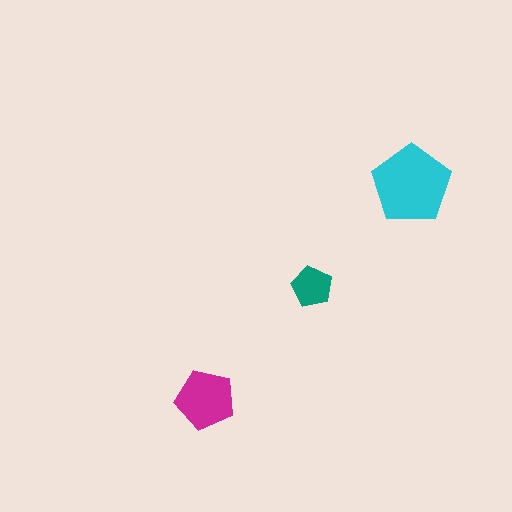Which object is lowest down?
The magenta pentagon is bottommost.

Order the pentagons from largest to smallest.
the cyan one, the magenta one, the teal one.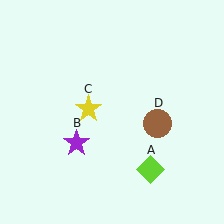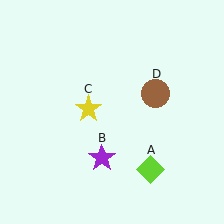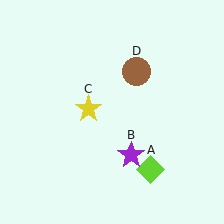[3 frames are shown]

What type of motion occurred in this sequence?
The purple star (object B), brown circle (object D) rotated counterclockwise around the center of the scene.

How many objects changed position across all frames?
2 objects changed position: purple star (object B), brown circle (object D).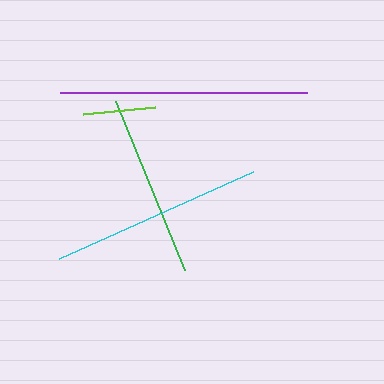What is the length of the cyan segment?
The cyan segment is approximately 212 pixels long.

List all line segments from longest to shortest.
From longest to shortest: purple, cyan, green, lime.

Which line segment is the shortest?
The lime line is the shortest at approximately 73 pixels.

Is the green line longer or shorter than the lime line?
The green line is longer than the lime line.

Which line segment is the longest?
The purple line is the longest at approximately 247 pixels.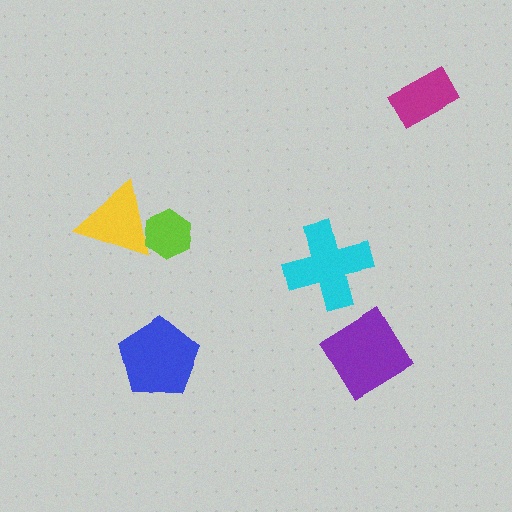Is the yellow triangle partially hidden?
Yes, it is partially covered by another shape.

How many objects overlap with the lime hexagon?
1 object overlaps with the lime hexagon.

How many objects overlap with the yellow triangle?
1 object overlaps with the yellow triangle.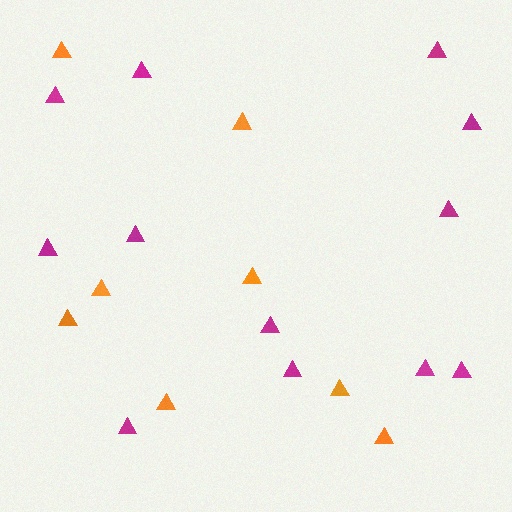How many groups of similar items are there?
There are 2 groups: one group of magenta triangles (12) and one group of orange triangles (8).